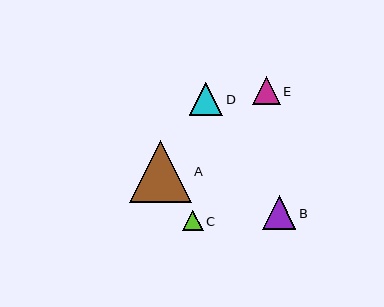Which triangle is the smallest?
Triangle C is the smallest with a size of approximately 20 pixels.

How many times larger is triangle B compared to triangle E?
Triangle B is approximately 1.2 times the size of triangle E.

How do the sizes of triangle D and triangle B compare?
Triangle D and triangle B are approximately the same size.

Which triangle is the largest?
Triangle A is the largest with a size of approximately 62 pixels.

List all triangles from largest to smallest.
From largest to smallest: A, D, B, E, C.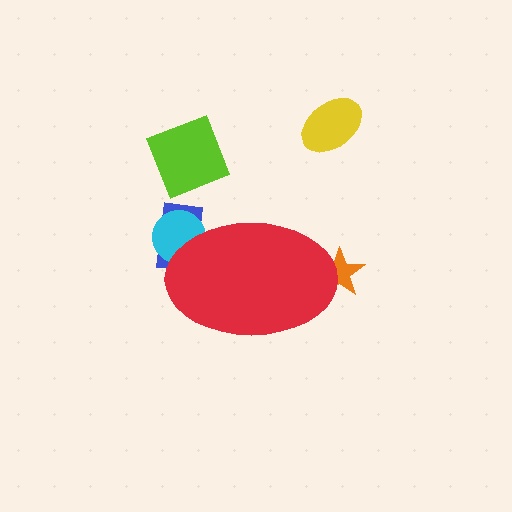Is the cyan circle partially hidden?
Yes, the cyan circle is partially hidden behind the red ellipse.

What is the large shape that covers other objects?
A red ellipse.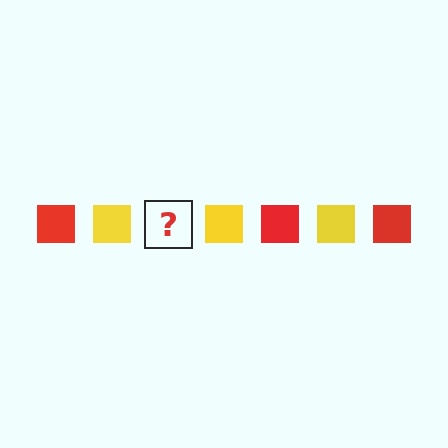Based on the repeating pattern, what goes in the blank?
The blank should be a red square.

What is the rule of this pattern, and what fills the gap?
The rule is that the pattern cycles through red, yellow squares. The gap should be filled with a red square.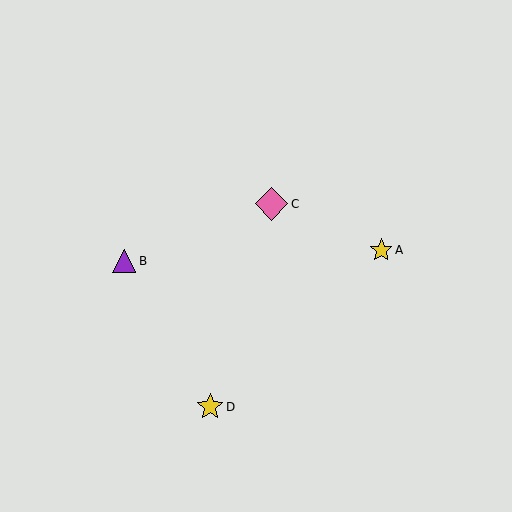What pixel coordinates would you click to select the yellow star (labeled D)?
Click at (210, 407) to select the yellow star D.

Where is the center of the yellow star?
The center of the yellow star is at (381, 250).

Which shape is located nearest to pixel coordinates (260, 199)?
The pink diamond (labeled C) at (271, 204) is nearest to that location.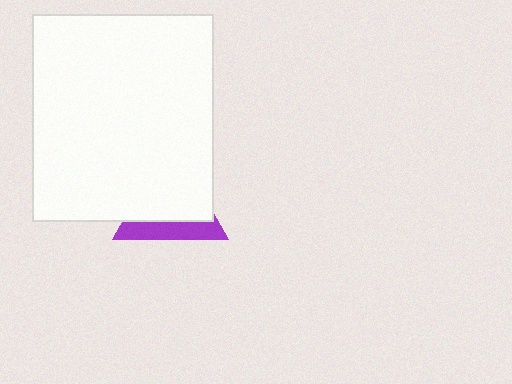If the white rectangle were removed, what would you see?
You would see the complete purple triangle.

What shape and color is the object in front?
The object in front is a white rectangle.